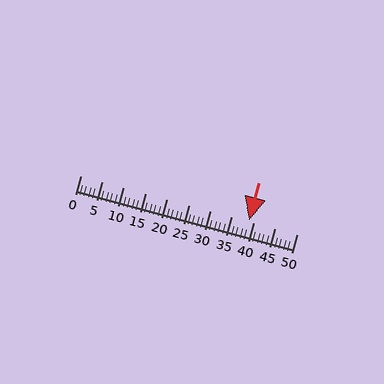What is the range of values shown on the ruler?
The ruler shows values from 0 to 50.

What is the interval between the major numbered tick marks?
The major tick marks are spaced 5 units apart.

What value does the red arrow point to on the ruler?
The red arrow points to approximately 39.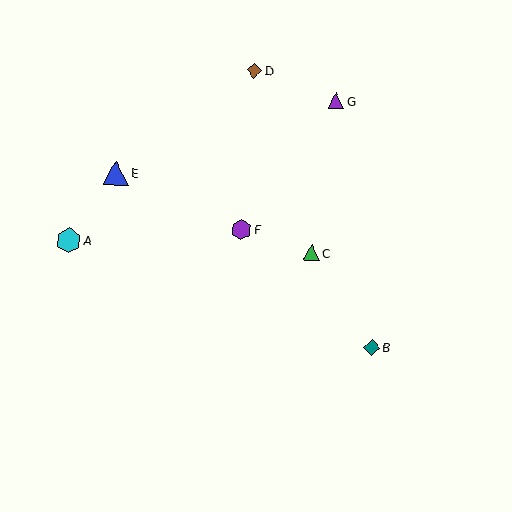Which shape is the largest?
The blue triangle (labeled E) is the largest.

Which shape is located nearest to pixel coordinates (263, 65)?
The brown diamond (labeled D) at (254, 70) is nearest to that location.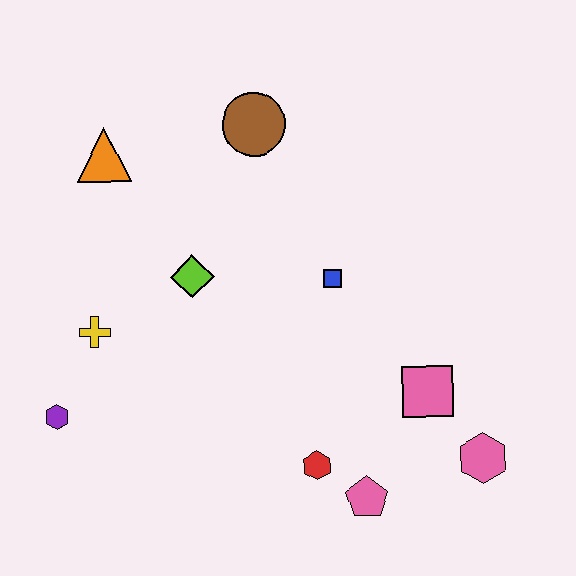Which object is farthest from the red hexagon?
The orange triangle is farthest from the red hexagon.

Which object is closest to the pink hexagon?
The pink square is closest to the pink hexagon.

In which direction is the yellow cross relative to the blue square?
The yellow cross is to the left of the blue square.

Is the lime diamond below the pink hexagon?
No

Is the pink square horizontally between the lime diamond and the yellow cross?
No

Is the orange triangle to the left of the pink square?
Yes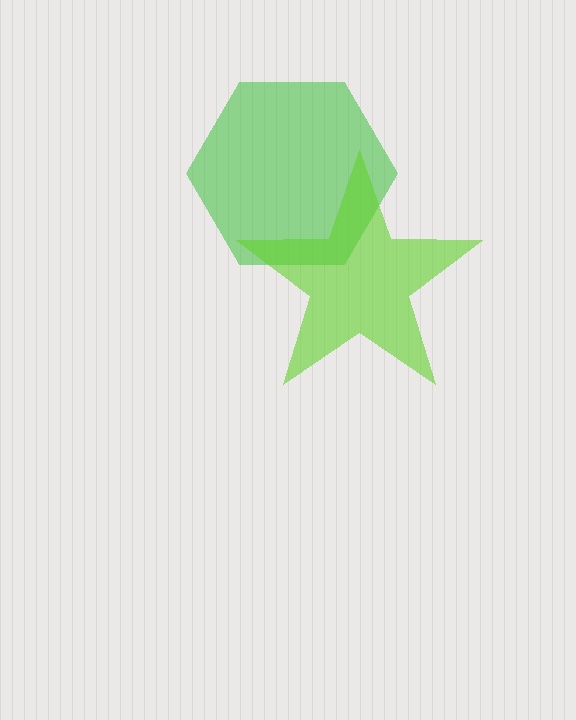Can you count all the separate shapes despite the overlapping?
Yes, there are 2 separate shapes.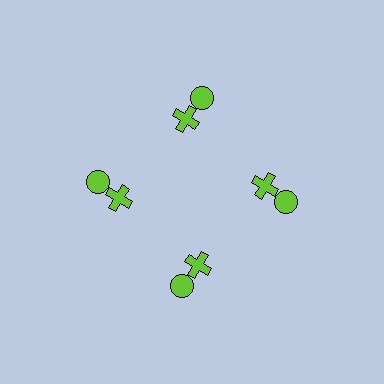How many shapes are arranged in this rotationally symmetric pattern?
There are 8 shapes, arranged in 4 groups of 2.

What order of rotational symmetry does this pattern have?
This pattern has 4-fold rotational symmetry.